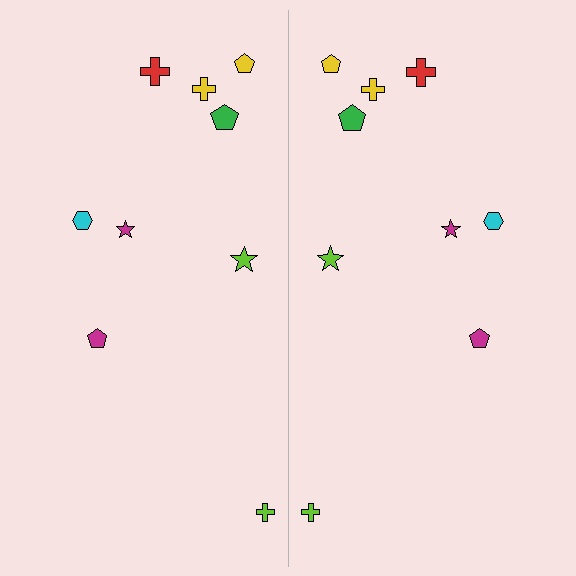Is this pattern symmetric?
Yes, this pattern has bilateral (reflection) symmetry.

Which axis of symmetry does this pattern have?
The pattern has a vertical axis of symmetry running through the center of the image.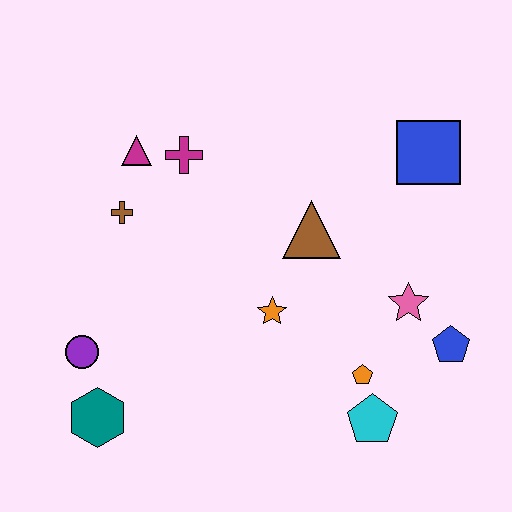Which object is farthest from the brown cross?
The blue pentagon is farthest from the brown cross.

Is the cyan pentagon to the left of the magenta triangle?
No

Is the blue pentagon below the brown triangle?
Yes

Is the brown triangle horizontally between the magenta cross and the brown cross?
No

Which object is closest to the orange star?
The brown triangle is closest to the orange star.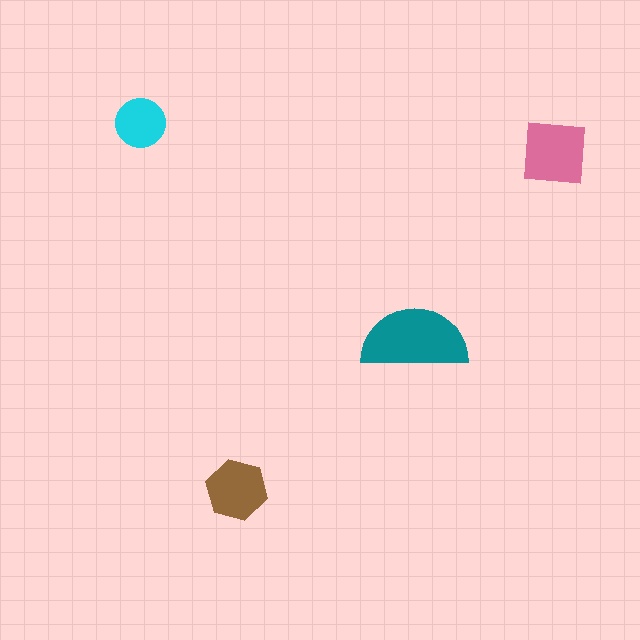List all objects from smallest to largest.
The cyan circle, the brown hexagon, the pink square, the teal semicircle.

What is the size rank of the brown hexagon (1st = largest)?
3rd.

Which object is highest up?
The cyan circle is topmost.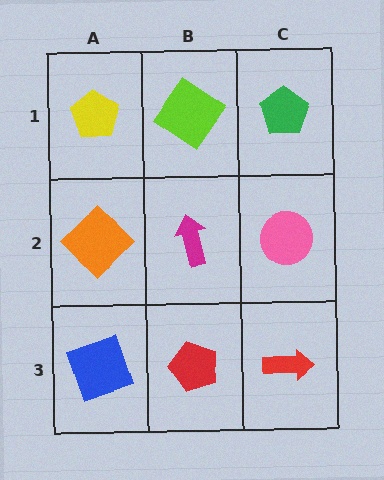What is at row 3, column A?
A blue square.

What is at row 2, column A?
An orange diamond.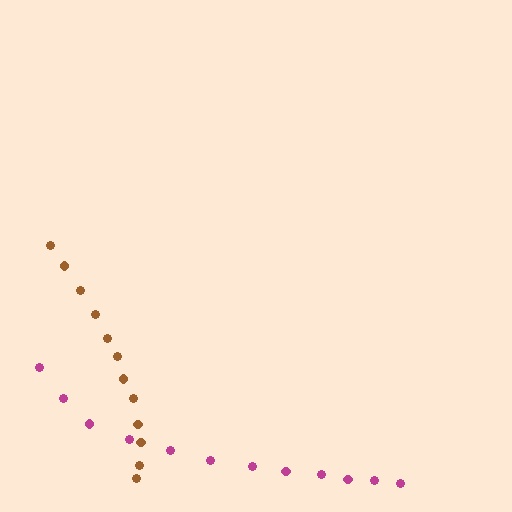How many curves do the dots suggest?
There are 2 distinct paths.